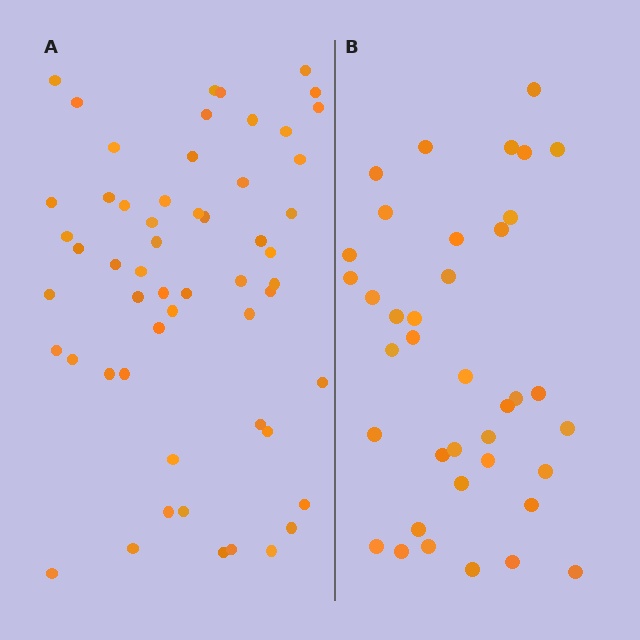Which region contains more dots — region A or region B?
Region A (the left region) has more dots.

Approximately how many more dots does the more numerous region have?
Region A has approximately 20 more dots than region B.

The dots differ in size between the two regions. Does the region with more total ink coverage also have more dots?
No. Region B has more total ink coverage because its dots are larger, but region A actually contains more individual dots. Total area can be misleading — the number of items is what matters here.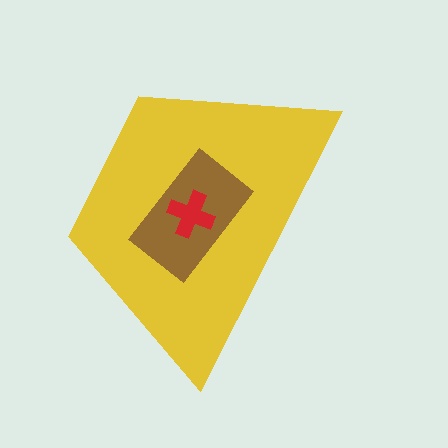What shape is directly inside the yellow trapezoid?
The brown rectangle.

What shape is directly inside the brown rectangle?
The red cross.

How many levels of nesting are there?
3.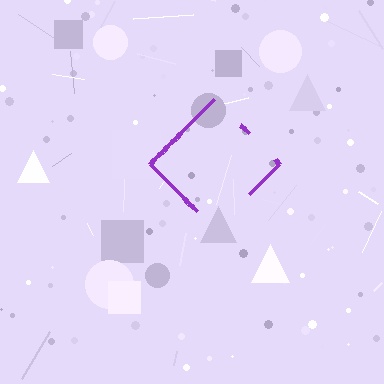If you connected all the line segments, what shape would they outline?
They would outline a diamond.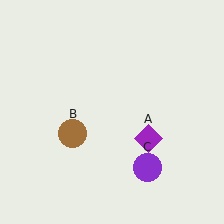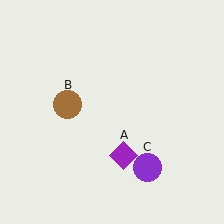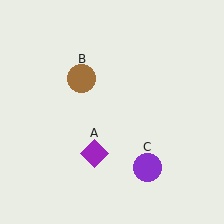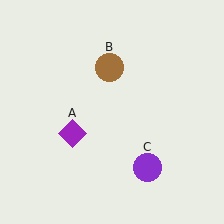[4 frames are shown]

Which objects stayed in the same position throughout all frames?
Purple circle (object C) remained stationary.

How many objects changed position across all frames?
2 objects changed position: purple diamond (object A), brown circle (object B).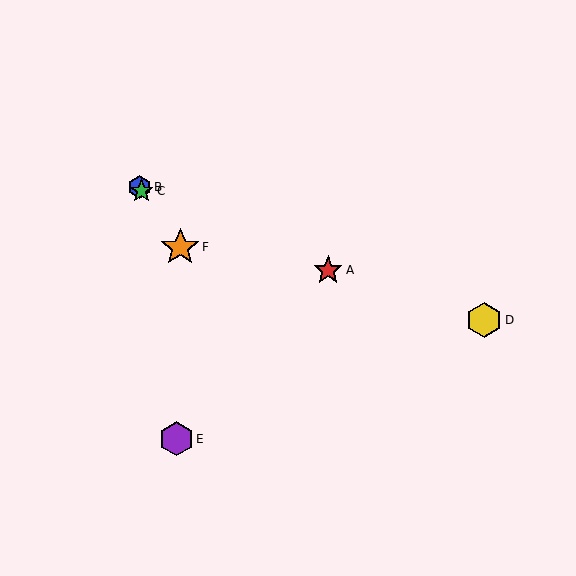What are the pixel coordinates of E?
Object E is at (176, 439).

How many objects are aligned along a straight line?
3 objects (B, C, F) are aligned along a straight line.